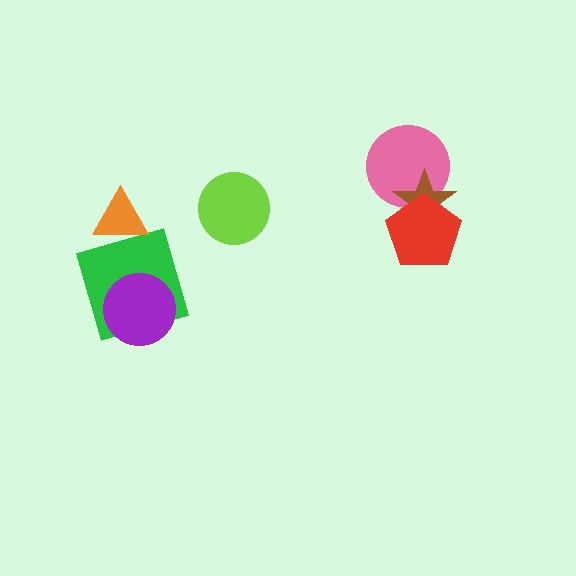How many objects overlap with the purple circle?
1 object overlaps with the purple circle.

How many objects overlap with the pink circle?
2 objects overlap with the pink circle.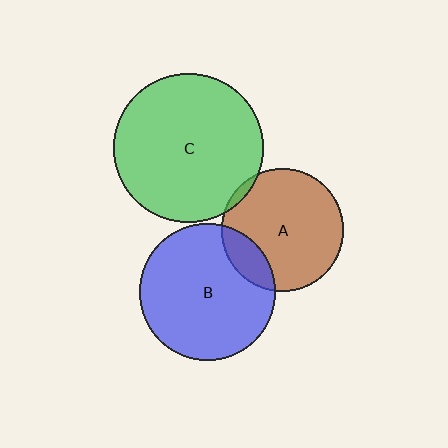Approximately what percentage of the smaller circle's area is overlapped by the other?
Approximately 15%.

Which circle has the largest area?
Circle C (green).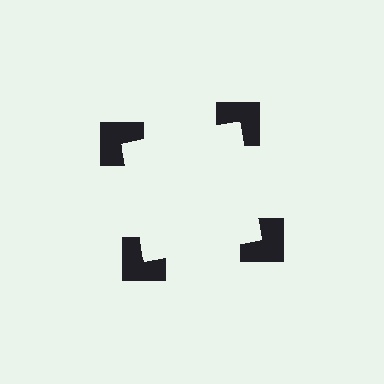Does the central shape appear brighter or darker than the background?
It typically appears slightly brighter than the background, even though no actual brightness change is drawn.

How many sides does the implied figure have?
4 sides.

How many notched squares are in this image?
There are 4 — one at each vertex of the illusory square.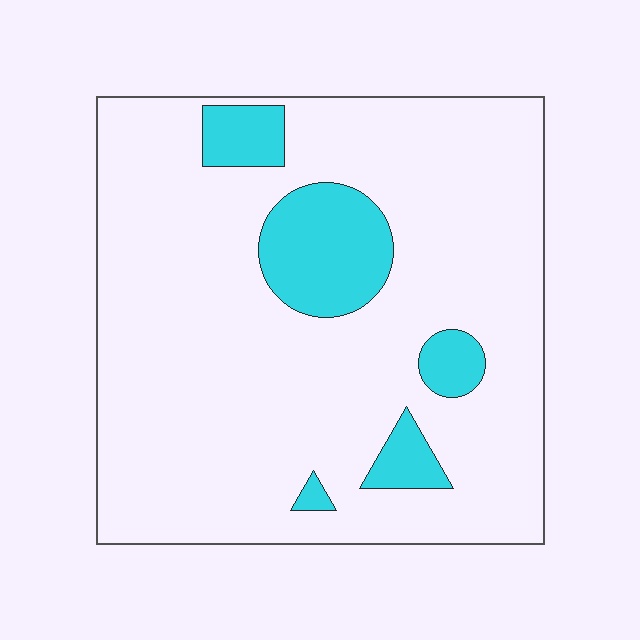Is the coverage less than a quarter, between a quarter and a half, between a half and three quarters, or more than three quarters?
Less than a quarter.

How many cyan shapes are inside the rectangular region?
5.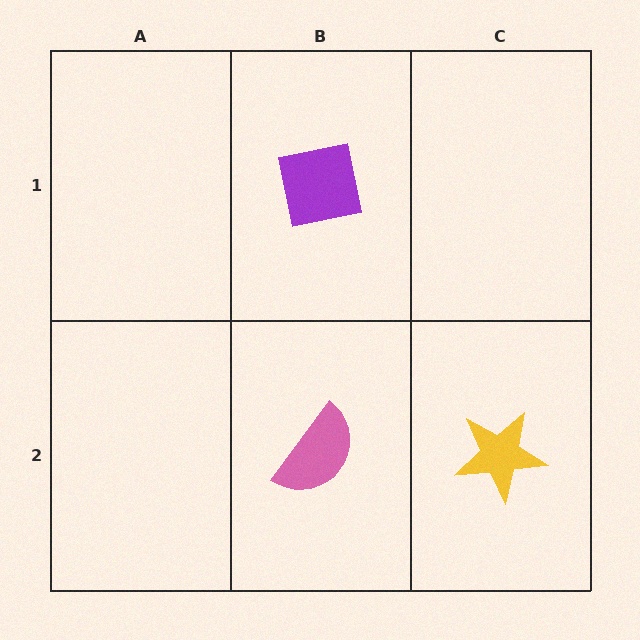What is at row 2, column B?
A pink semicircle.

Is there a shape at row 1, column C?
No, that cell is empty.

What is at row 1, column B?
A purple square.